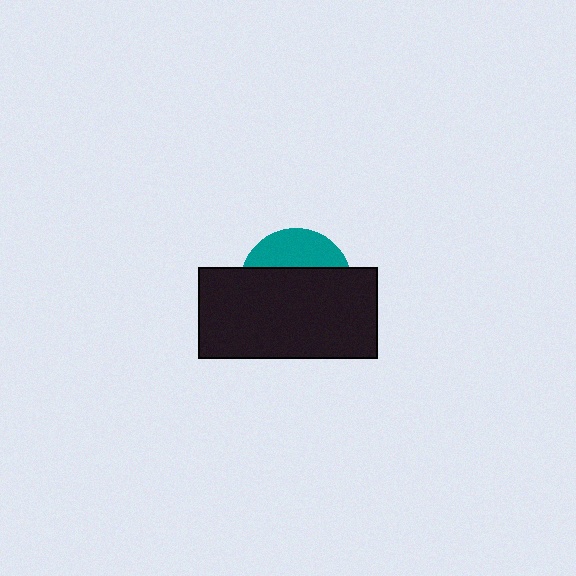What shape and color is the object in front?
The object in front is a black rectangle.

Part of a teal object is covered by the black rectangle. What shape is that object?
It is a circle.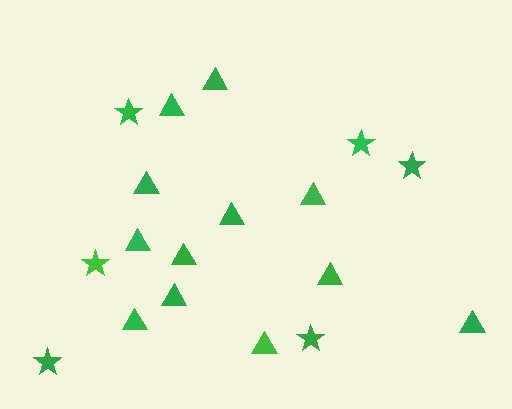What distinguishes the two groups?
There are 2 groups: one group of triangles (12) and one group of stars (6).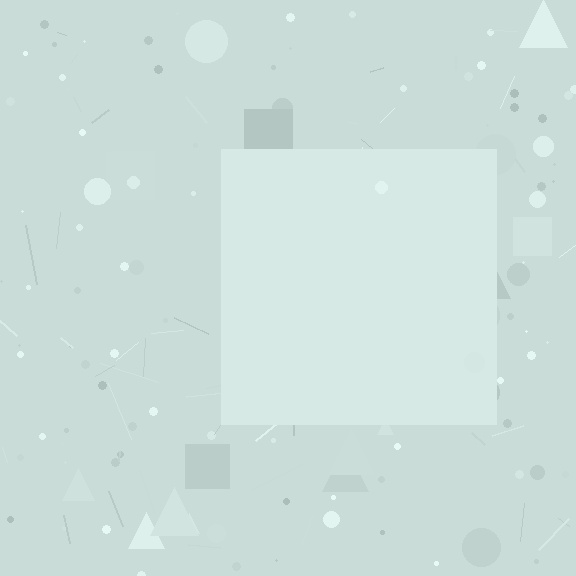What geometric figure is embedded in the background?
A square is embedded in the background.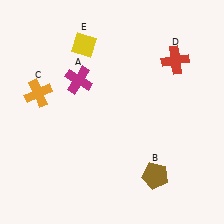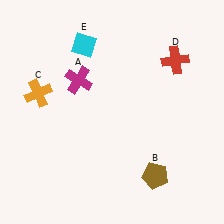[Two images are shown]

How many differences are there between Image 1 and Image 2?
There is 1 difference between the two images.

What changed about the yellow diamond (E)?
In Image 1, E is yellow. In Image 2, it changed to cyan.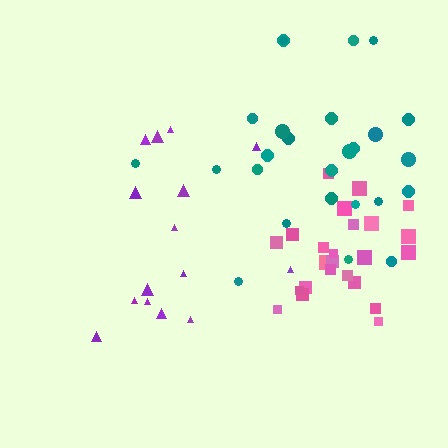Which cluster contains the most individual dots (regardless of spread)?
Teal (26).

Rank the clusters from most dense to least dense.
pink, teal, purple.